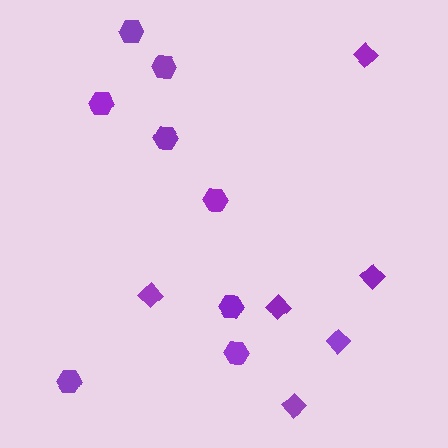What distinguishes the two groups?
There are 2 groups: one group of diamonds (6) and one group of hexagons (8).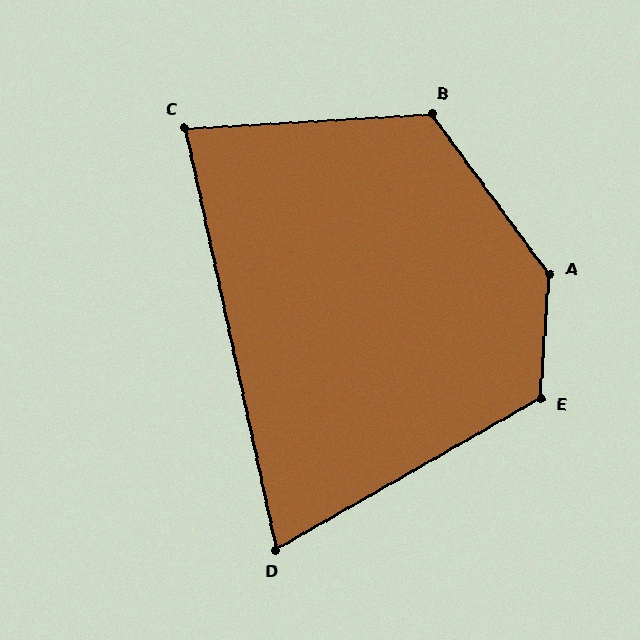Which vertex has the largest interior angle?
A, at approximately 139 degrees.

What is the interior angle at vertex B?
Approximately 123 degrees (obtuse).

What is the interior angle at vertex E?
Approximately 124 degrees (obtuse).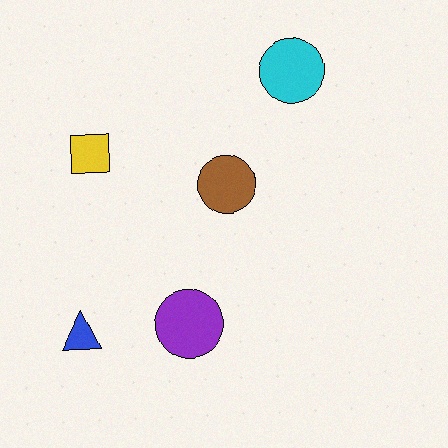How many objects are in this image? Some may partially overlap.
There are 5 objects.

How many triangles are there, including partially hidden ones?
There is 1 triangle.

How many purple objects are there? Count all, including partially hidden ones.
There is 1 purple object.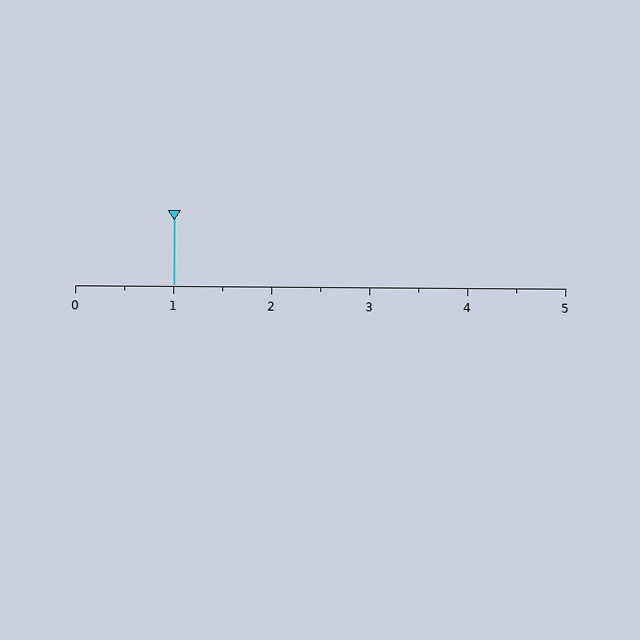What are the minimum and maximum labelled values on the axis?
The axis runs from 0 to 5.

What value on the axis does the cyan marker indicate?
The marker indicates approximately 1.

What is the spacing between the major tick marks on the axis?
The major ticks are spaced 1 apart.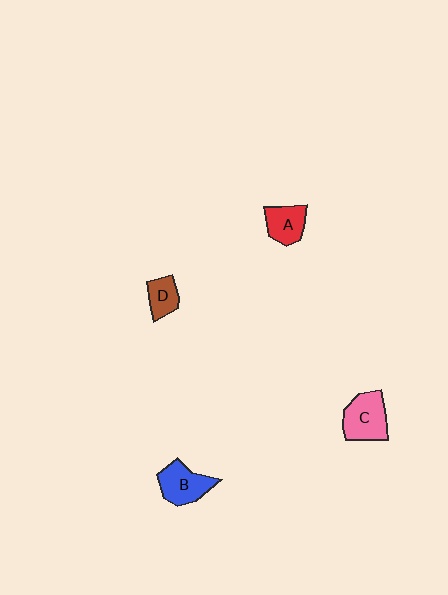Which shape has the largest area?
Shape C (pink).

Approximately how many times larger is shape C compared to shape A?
Approximately 1.4 times.